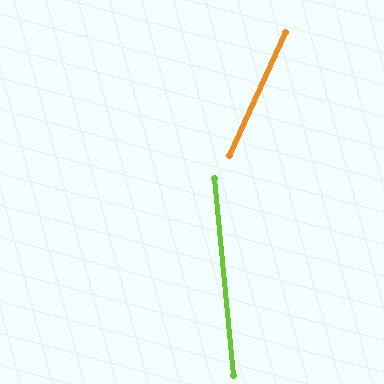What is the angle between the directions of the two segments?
Approximately 30 degrees.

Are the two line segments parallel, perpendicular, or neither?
Neither parallel nor perpendicular — they differ by about 30°.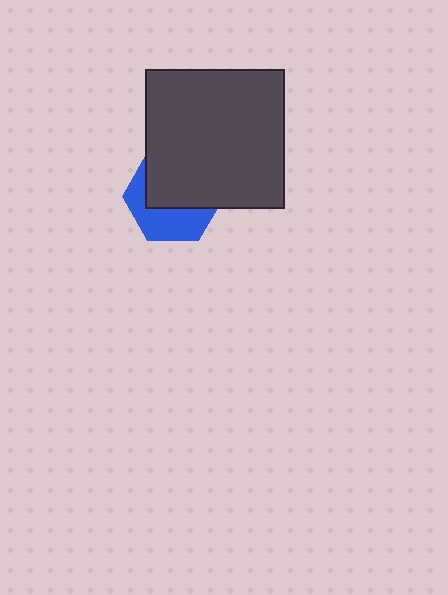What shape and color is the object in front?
The object in front is a dark gray square.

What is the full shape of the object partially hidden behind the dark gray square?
The partially hidden object is a blue hexagon.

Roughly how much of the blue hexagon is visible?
A small part of it is visible (roughly 43%).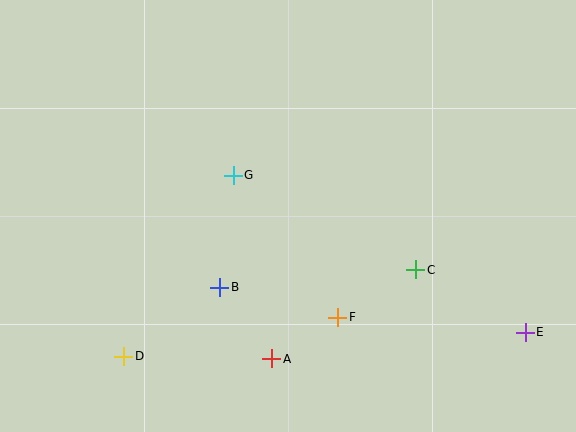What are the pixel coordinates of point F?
Point F is at (338, 317).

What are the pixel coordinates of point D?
Point D is at (124, 356).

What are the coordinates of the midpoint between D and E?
The midpoint between D and E is at (324, 344).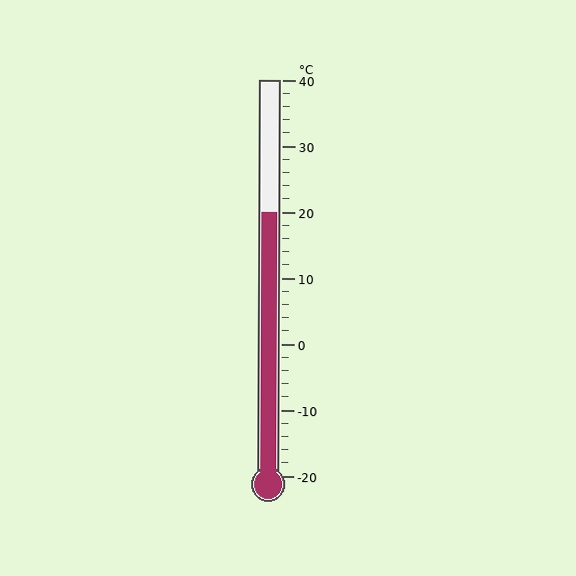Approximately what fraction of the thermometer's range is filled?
The thermometer is filled to approximately 65% of its range.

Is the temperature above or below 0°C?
The temperature is above 0°C.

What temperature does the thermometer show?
The thermometer shows approximately 20°C.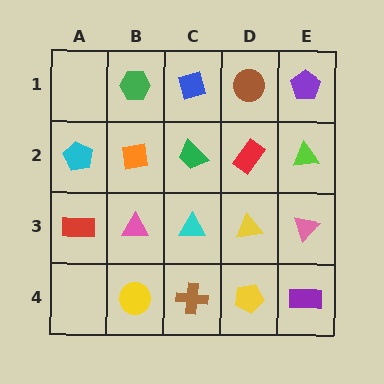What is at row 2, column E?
A lime triangle.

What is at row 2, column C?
A green trapezoid.